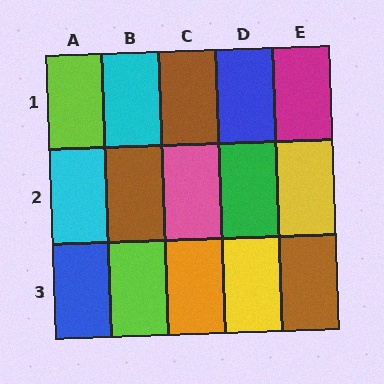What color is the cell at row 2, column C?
Pink.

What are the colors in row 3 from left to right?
Blue, lime, orange, yellow, brown.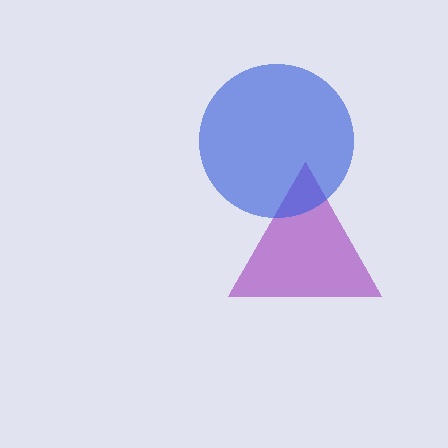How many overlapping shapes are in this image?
There are 2 overlapping shapes in the image.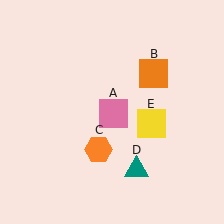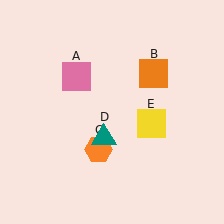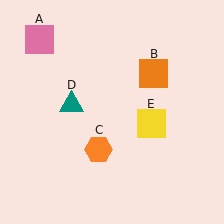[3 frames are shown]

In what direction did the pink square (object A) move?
The pink square (object A) moved up and to the left.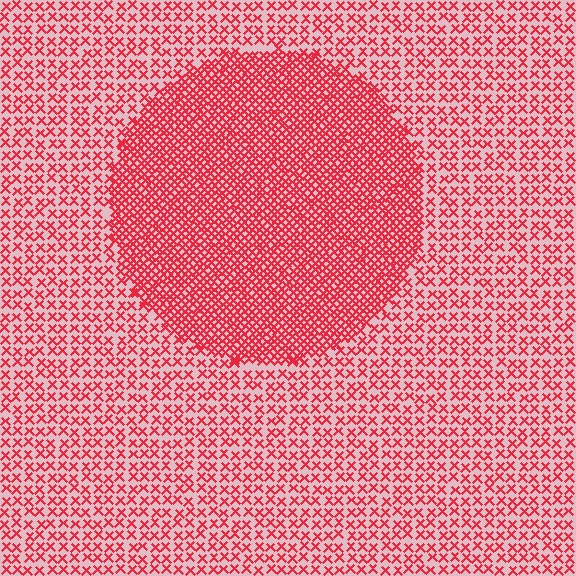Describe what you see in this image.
The image contains small red elements arranged at two different densities. A circle-shaped region is visible where the elements are more densely packed than the surrounding area.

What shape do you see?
I see a circle.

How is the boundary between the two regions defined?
The boundary is defined by a change in element density (approximately 2.4x ratio). All elements are the same color, size, and shape.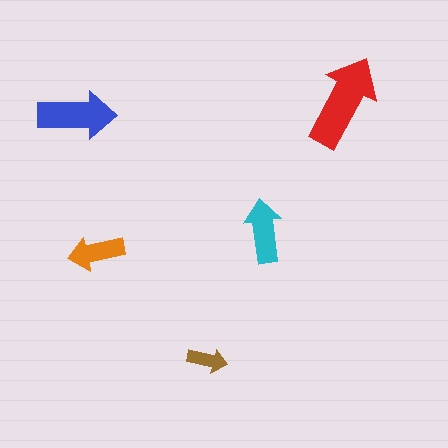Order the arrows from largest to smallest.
the red one, the blue one, the cyan one, the orange one, the brown one.